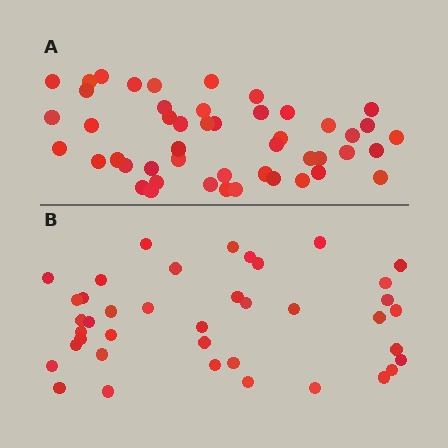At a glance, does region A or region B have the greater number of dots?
Region A (the top region) has more dots.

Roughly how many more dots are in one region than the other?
Region A has roughly 8 or so more dots than region B.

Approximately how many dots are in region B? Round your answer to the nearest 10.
About 40 dots.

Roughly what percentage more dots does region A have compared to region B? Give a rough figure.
About 20% more.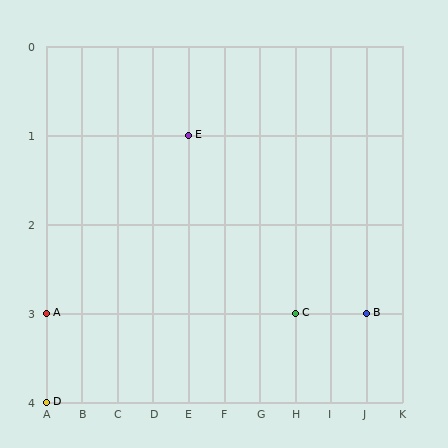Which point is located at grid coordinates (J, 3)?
Point B is at (J, 3).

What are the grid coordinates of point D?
Point D is at grid coordinates (A, 4).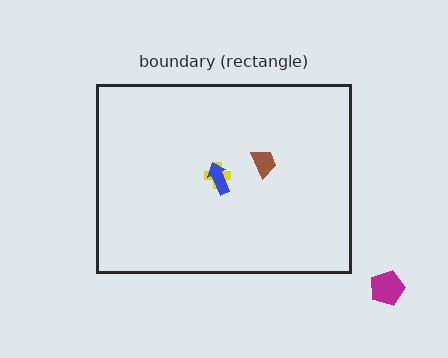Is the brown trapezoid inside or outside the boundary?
Inside.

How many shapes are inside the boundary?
3 inside, 1 outside.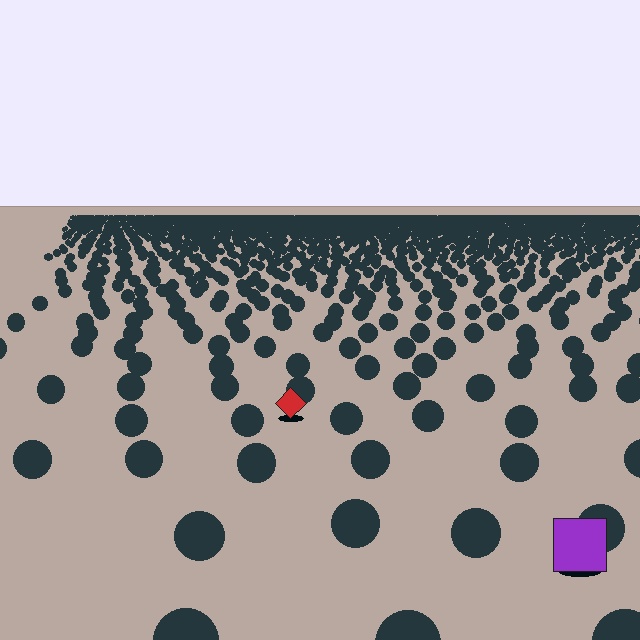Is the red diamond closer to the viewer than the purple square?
No. The purple square is closer — you can tell from the texture gradient: the ground texture is coarser near it.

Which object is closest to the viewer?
The purple square is closest. The texture marks near it are larger and more spread out.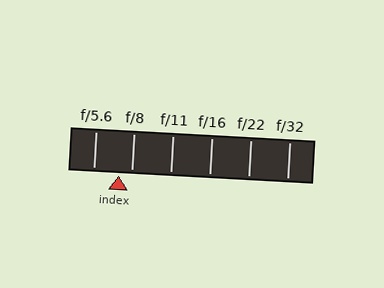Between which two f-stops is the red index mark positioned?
The index mark is between f/5.6 and f/8.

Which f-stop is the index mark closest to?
The index mark is closest to f/8.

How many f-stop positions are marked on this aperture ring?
There are 6 f-stop positions marked.